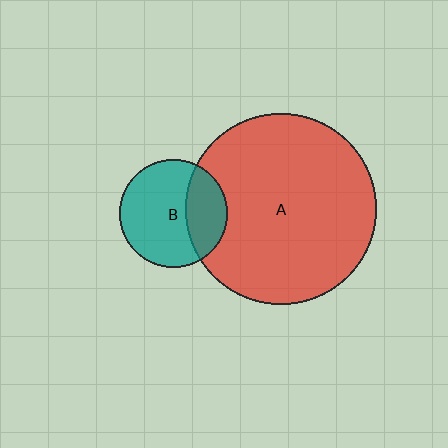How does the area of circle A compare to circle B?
Approximately 3.1 times.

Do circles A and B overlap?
Yes.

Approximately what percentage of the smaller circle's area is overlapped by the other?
Approximately 30%.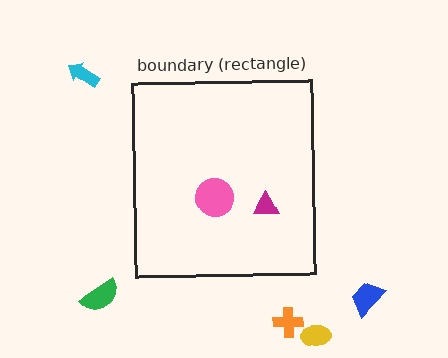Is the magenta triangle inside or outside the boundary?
Inside.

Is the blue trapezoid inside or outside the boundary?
Outside.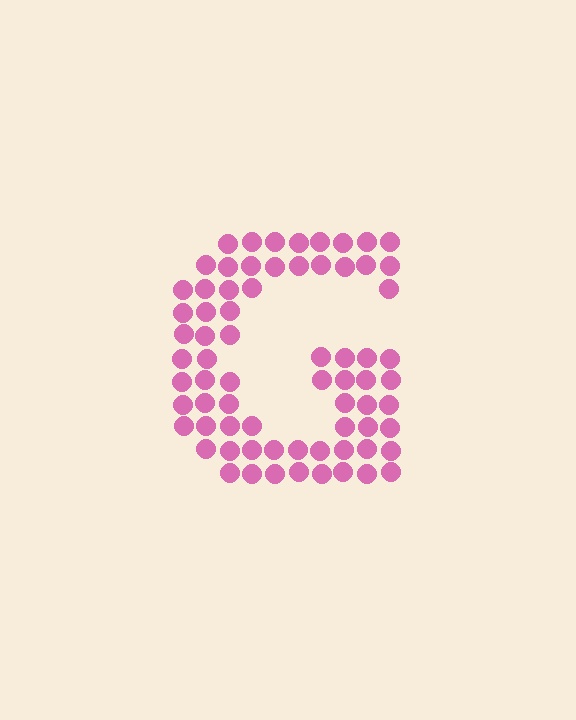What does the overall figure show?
The overall figure shows the letter G.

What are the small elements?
The small elements are circles.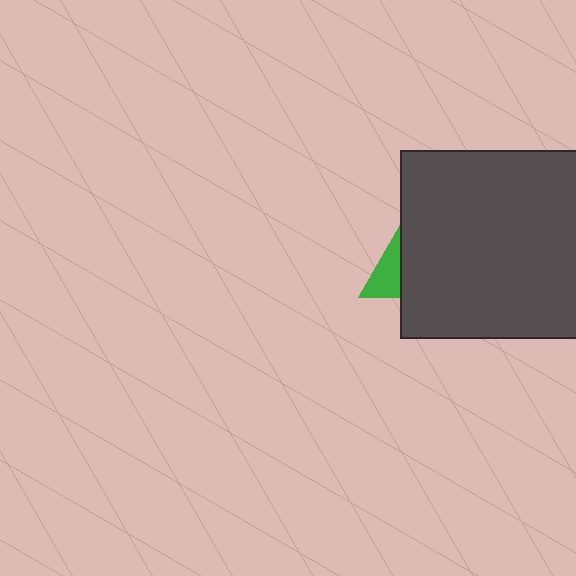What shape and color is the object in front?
The object in front is a dark gray rectangle.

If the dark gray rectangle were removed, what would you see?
You would see the complete green triangle.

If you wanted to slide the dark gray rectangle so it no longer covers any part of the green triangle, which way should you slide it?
Slide it right — that is the most direct way to separate the two shapes.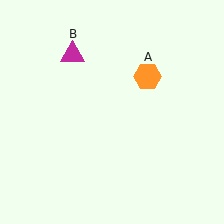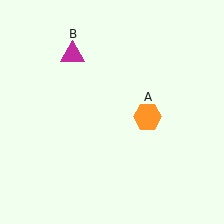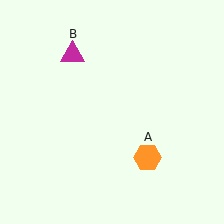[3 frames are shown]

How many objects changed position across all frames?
1 object changed position: orange hexagon (object A).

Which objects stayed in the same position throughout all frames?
Magenta triangle (object B) remained stationary.